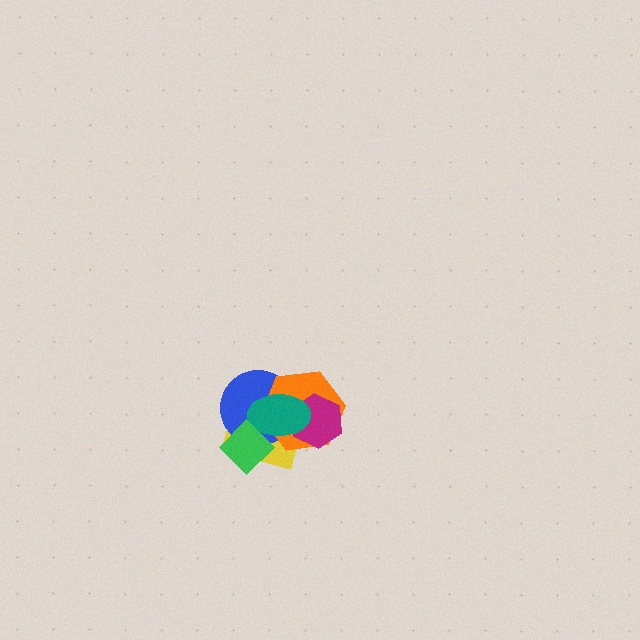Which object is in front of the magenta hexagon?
The teal ellipse is in front of the magenta hexagon.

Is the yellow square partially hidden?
Yes, it is partially covered by another shape.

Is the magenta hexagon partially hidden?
Yes, it is partially covered by another shape.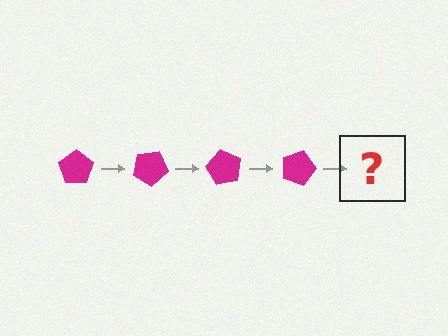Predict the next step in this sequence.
The next step is a magenta pentagon rotated 120 degrees.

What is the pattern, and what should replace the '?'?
The pattern is that the pentagon rotates 30 degrees each step. The '?' should be a magenta pentagon rotated 120 degrees.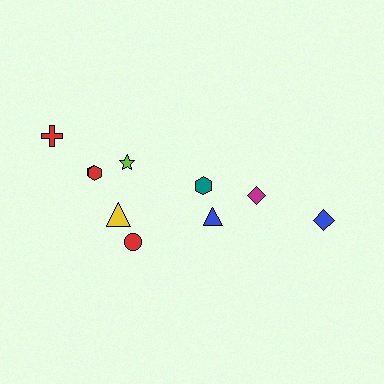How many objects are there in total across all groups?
There are 10 objects.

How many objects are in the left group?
There are 6 objects.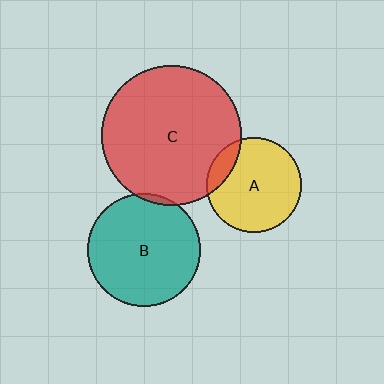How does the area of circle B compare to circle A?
Approximately 1.4 times.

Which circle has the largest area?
Circle C (red).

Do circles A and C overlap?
Yes.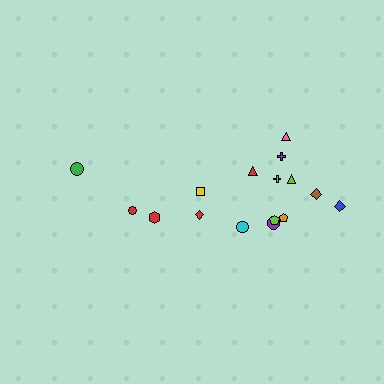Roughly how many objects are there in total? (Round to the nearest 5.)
Roughly 15 objects in total.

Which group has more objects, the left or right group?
The right group.